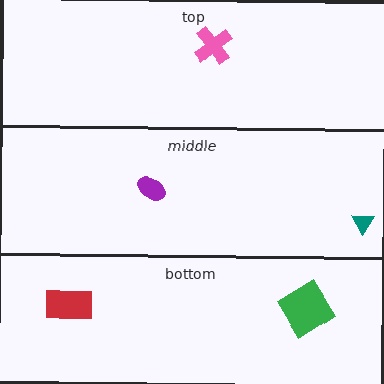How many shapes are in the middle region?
2.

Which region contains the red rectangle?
The bottom region.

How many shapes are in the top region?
1.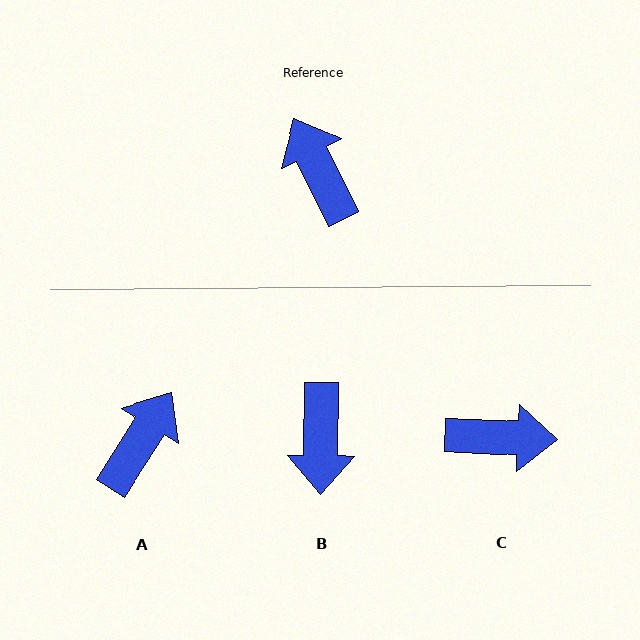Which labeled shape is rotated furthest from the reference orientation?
B, about 153 degrees away.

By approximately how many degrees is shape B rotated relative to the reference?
Approximately 153 degrees counter-clockwise.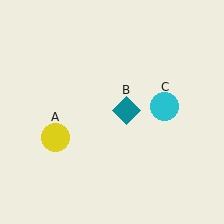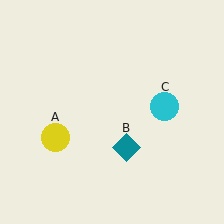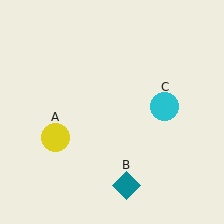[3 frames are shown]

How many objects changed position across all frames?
1 object changed position: teal diamond (object B).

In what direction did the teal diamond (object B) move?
The teal diamond (object B) moved down.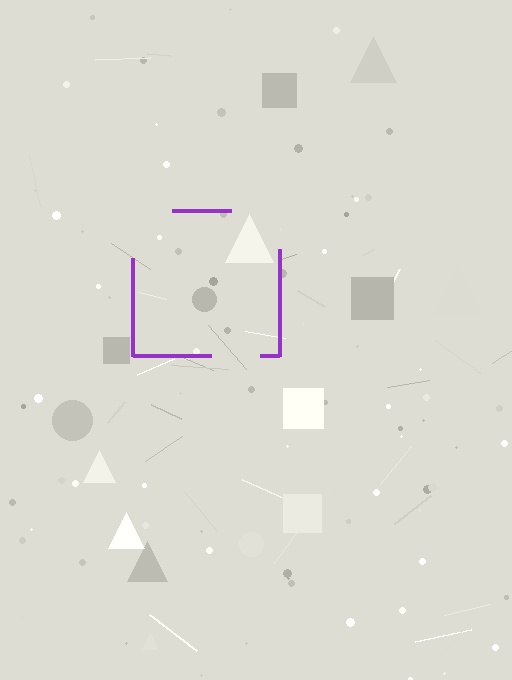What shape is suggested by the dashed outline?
The dashed outline suggests a square.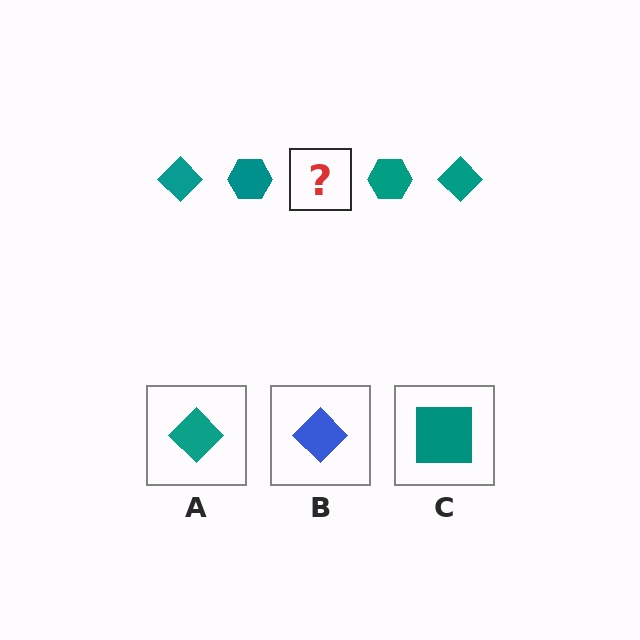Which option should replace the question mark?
Option A.